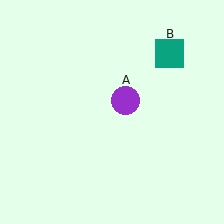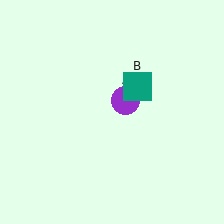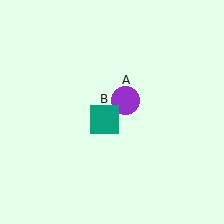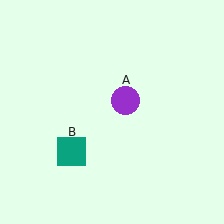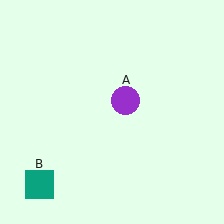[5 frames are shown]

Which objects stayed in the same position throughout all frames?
Purple circle (object A) remained stationary.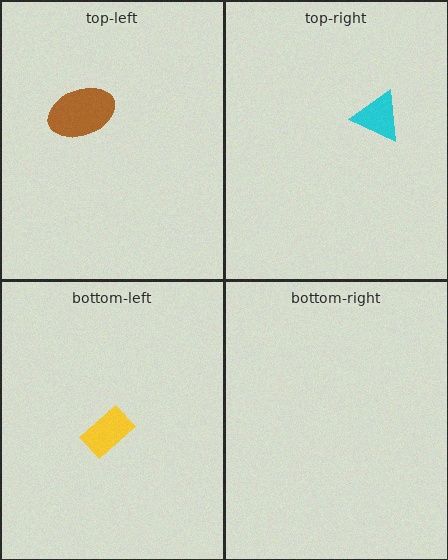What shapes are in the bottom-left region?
The yellow rectangle.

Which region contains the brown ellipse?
The top-left region.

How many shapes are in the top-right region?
1.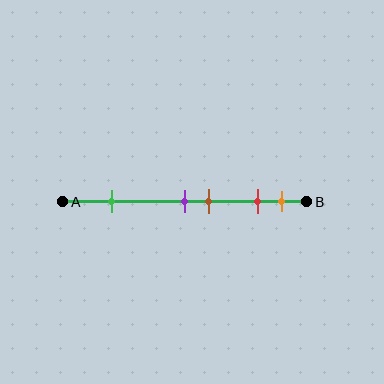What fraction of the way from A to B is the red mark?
The red mark is approximately 80% (0.8) of the way from A to B.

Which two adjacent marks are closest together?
The purple and brown marks are the closest adjacent pair.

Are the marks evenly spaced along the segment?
No, the marks are not evenly spaced.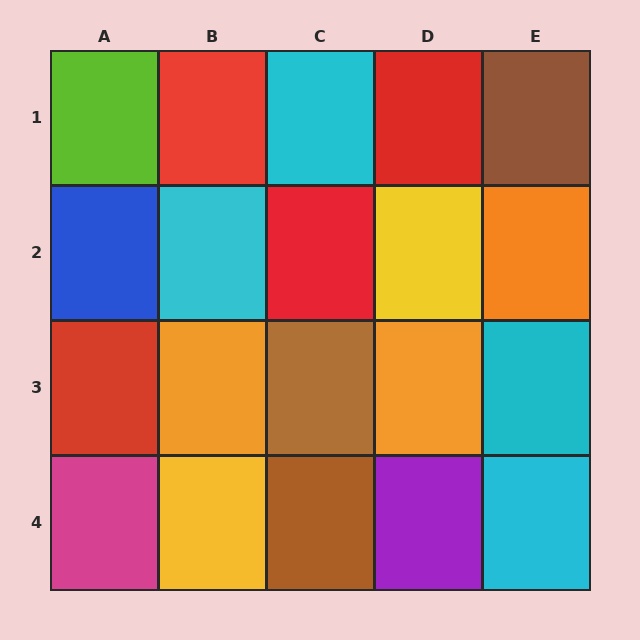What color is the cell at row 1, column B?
Red.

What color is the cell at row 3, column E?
Cyan.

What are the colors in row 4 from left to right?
Magenta, yellow, brown, purple, cyan.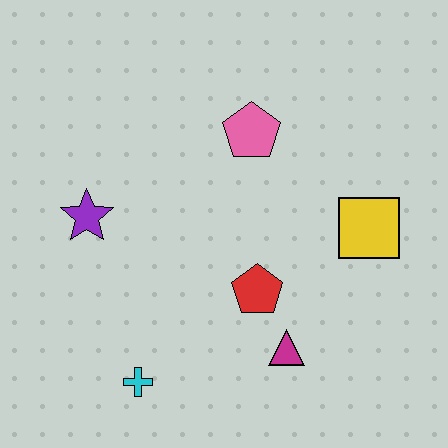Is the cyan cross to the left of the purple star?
No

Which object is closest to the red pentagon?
The magenta triangle is closest to the red pentagon.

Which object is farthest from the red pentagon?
The purple star is farthest from the red pentagon.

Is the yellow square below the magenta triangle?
No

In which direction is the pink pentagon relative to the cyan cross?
The pink pentagon is above the cyan cross.